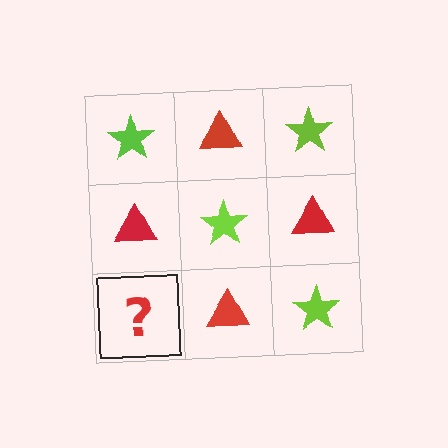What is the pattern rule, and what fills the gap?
The rule is that it alternates lime star and red triangle in a checkerboard pattern. The gap should be filled with a lime star.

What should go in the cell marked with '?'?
The missing cell should contain a lime star.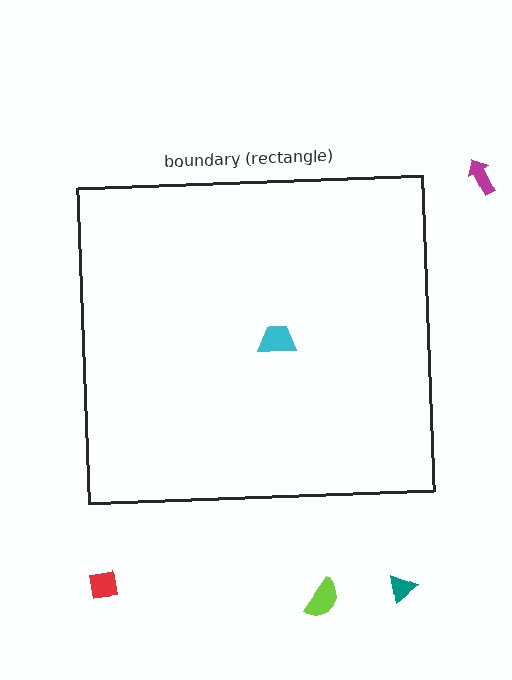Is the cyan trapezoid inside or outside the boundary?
Inside.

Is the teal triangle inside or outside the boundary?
Outside.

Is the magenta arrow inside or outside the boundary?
Outside.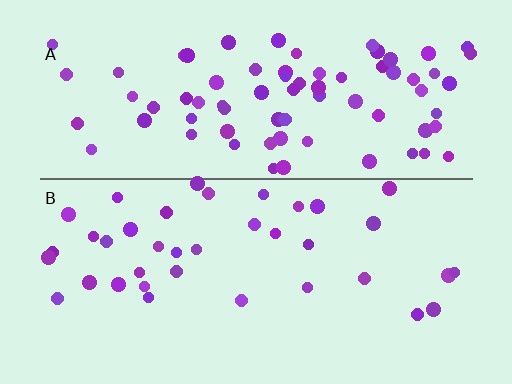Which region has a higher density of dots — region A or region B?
A (the top).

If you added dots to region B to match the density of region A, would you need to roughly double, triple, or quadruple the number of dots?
Approximately double.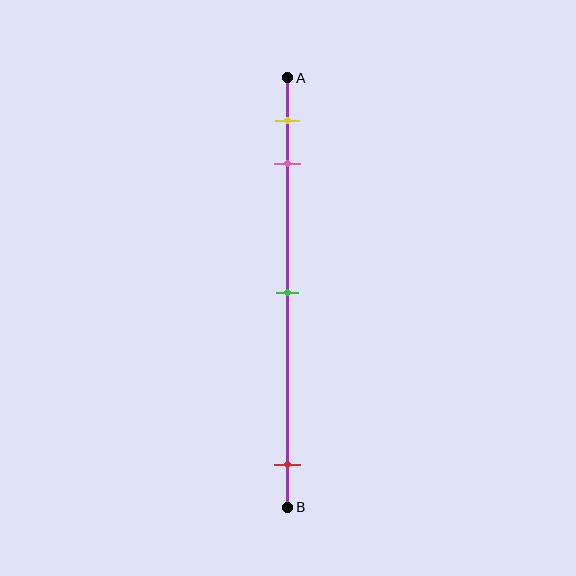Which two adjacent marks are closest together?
The yellow and pink marks are the closest adjacent pair.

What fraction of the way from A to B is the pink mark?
The pink mark is approximately 20% (0.2) of the way from A to B.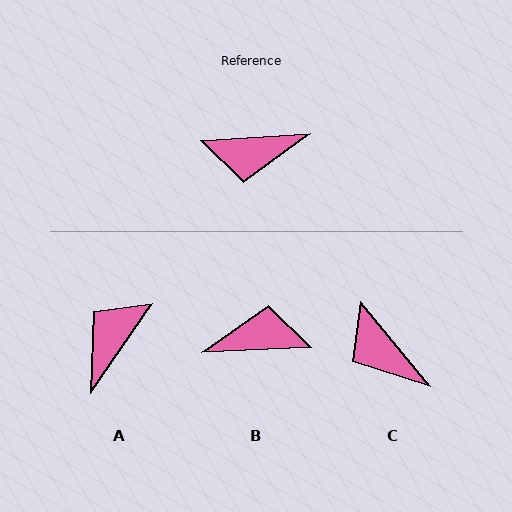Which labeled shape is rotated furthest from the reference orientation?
B, about 179 degrees away.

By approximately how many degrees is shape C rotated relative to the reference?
Approximately 54 degrees clockwise.